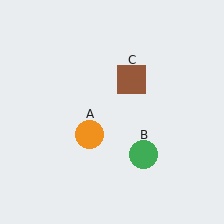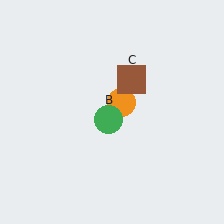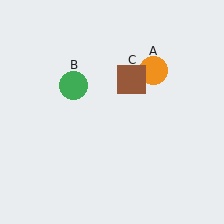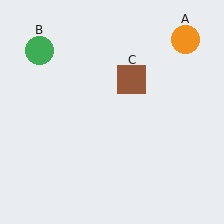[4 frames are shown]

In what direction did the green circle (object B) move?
The green circle (object B) moved up and to the left.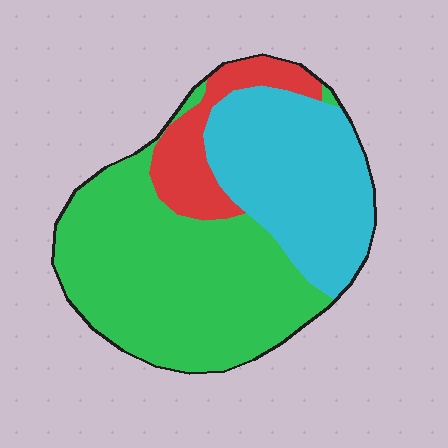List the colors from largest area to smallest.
From largest to smallest: green, cyan, red.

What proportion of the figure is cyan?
Cyan takes up between a quarter and a half of the figure.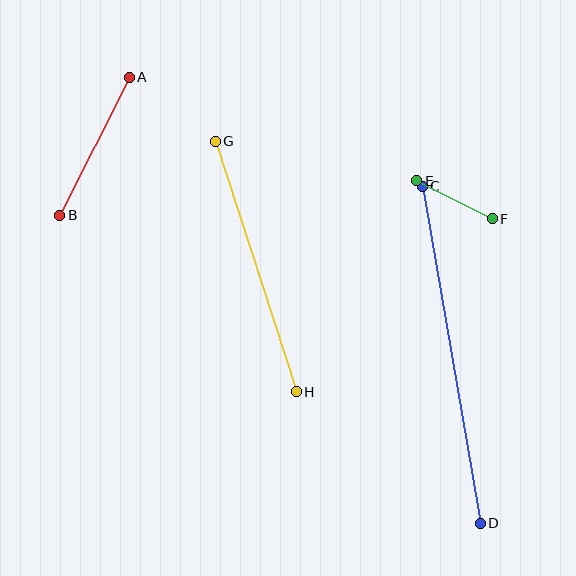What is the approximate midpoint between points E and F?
The midpoint is at approximately (455, 200) pixels.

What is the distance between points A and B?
The distance is approximately 154 pixels.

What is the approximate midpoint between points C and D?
The midpoint is at approximately (451, 355) pixels.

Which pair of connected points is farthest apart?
Points C and D are farthest apart.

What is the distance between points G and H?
The distance is approximately 263 pixels.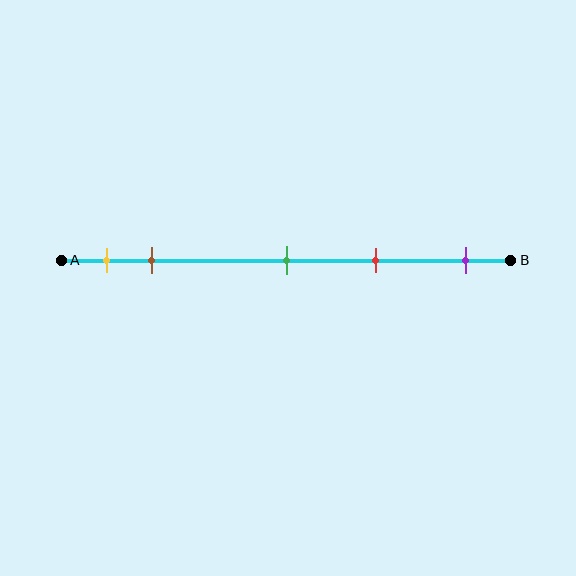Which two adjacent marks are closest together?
The yellow and brown marks are the closest adjacent pair.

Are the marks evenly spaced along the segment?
No, the marks are not evenly spaced.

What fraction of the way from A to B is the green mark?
The green mark is approximately 50% (0.5) of the way from A to B.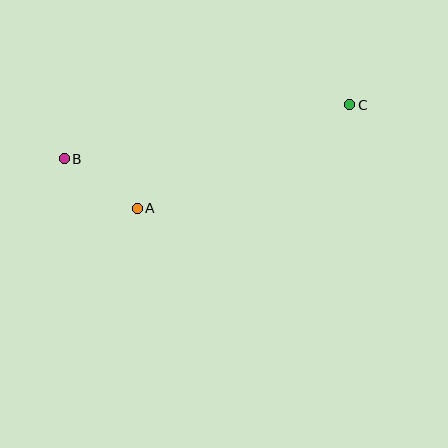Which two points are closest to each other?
Points A and B are closest to each other.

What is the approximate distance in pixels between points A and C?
The distance between A and C is approximately 237 pixels.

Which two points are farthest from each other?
Points B and C are farthest from each other.